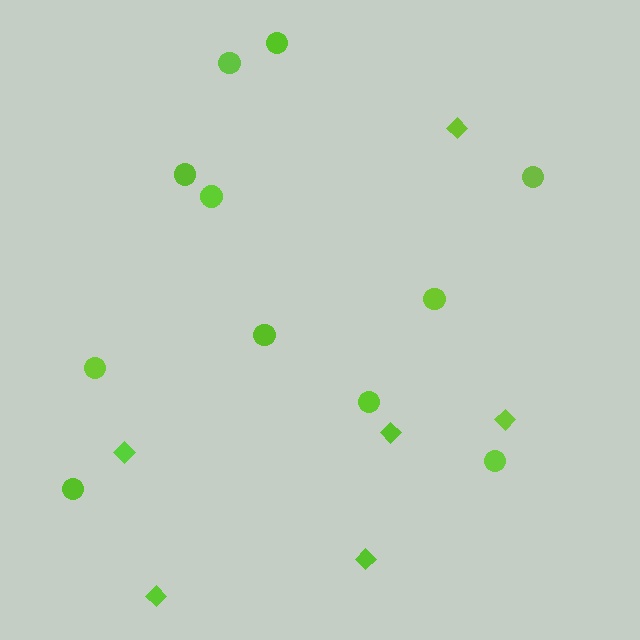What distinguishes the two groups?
There are 2 groups: one group of diamonds (6) and one group of circles (11).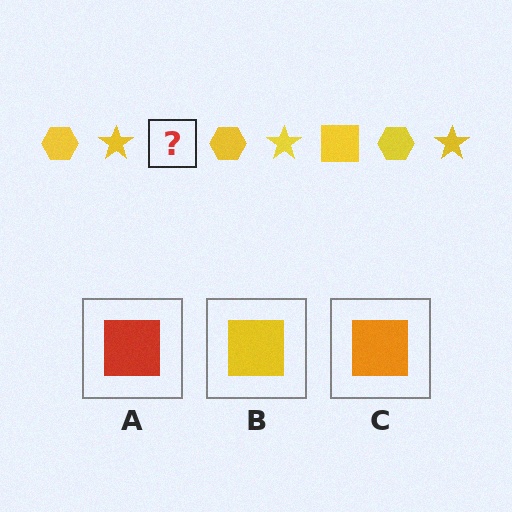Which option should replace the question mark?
Option B.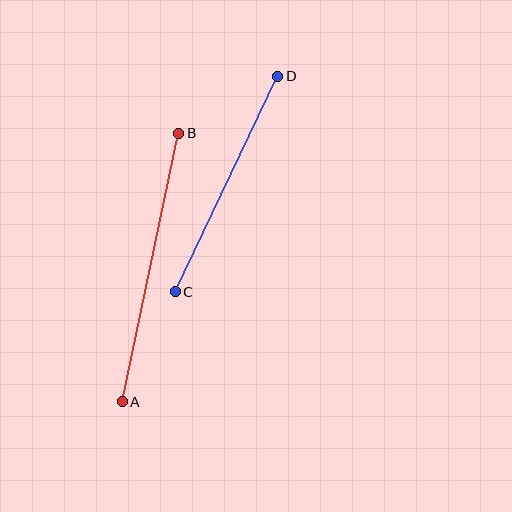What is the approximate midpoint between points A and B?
The midpoint is at approximately (151, 267) pixels.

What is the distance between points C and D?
The distance is approximately 239 pixels.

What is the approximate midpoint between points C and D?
The midpoint is at approximately (227, 184) pixels.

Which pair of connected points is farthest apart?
Points A and B are farthest apart.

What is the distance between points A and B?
The distance is approximately 274 pixels.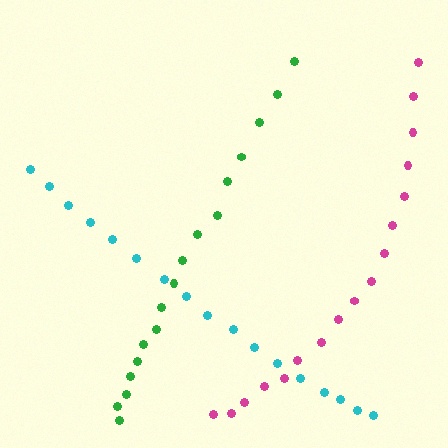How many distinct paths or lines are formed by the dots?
There are 3 distinct paths.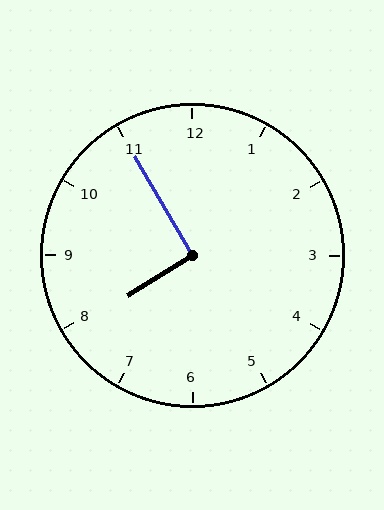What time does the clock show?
7:55.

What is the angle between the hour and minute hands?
Approximately 92 degrees.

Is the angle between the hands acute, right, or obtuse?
It is right.